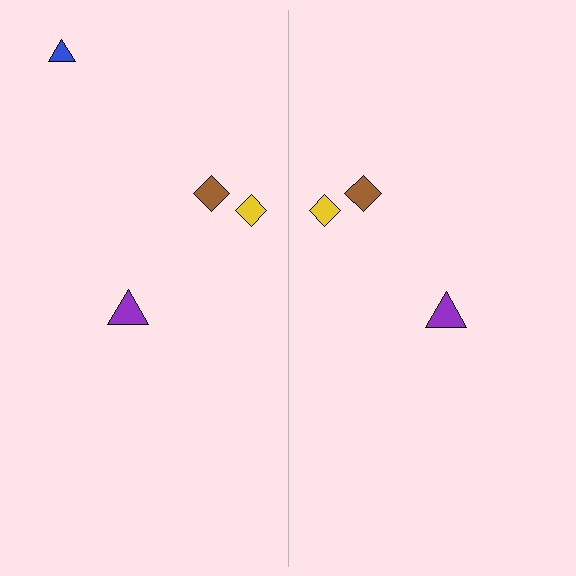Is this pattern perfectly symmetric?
No, the pattern is not perfectly symmetric. A blue triangle is missing from the right side.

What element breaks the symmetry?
A blue triangle is missing from the right side.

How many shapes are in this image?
There are 7 shapes in this image.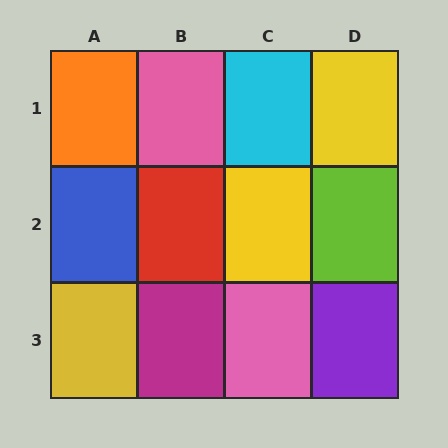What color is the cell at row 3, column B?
Magenta.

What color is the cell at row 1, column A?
Orange.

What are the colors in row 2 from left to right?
Blue, red, yellow, lime.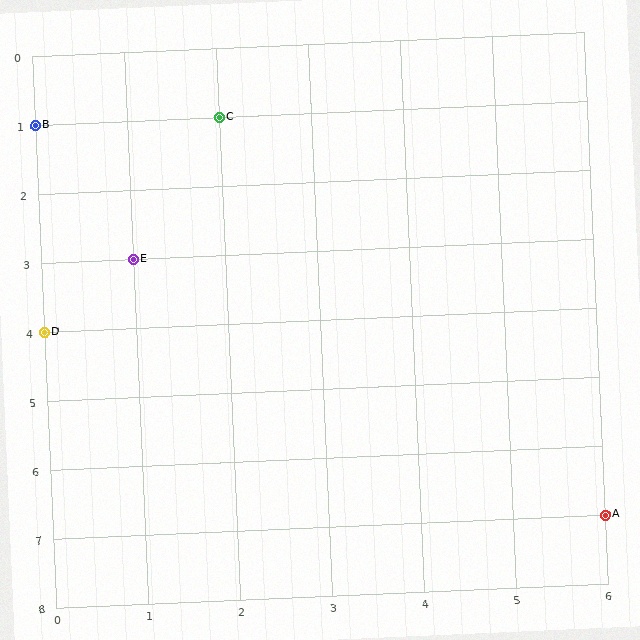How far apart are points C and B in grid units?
Points C and B are 2 columns apart.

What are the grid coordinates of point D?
Point D is at grid coordinates (0, 4).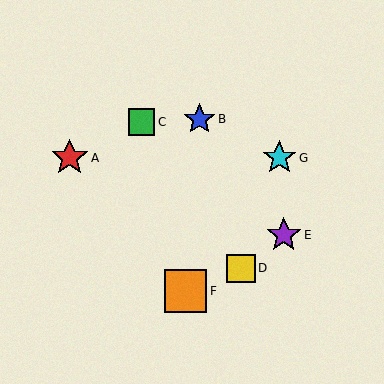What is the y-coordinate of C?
Object C is at y≈123.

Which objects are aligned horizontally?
Objects A, G are aligned horizontally.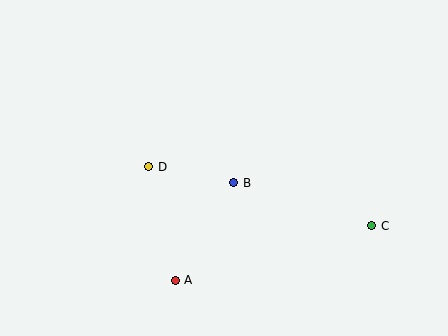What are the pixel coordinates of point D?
Point D is at (149, 167).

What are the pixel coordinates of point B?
Point B is at (234, 183).